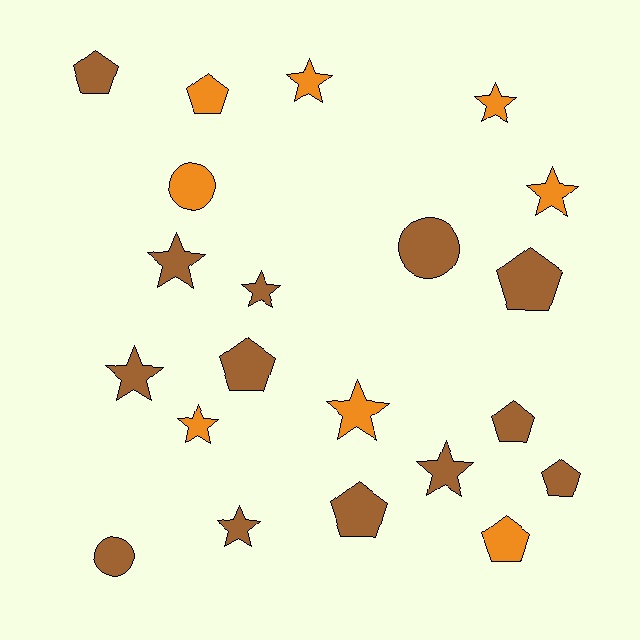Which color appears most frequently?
Brown, with 13 objects.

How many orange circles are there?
There is 1 orange circle.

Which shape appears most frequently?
Star, with 10 objects.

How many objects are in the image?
There are 21 objects.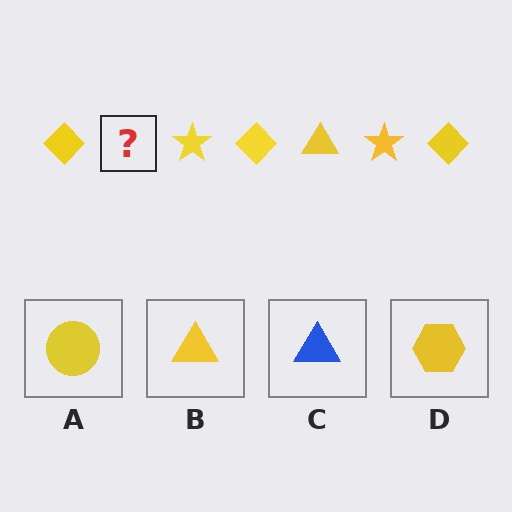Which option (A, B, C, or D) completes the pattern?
B.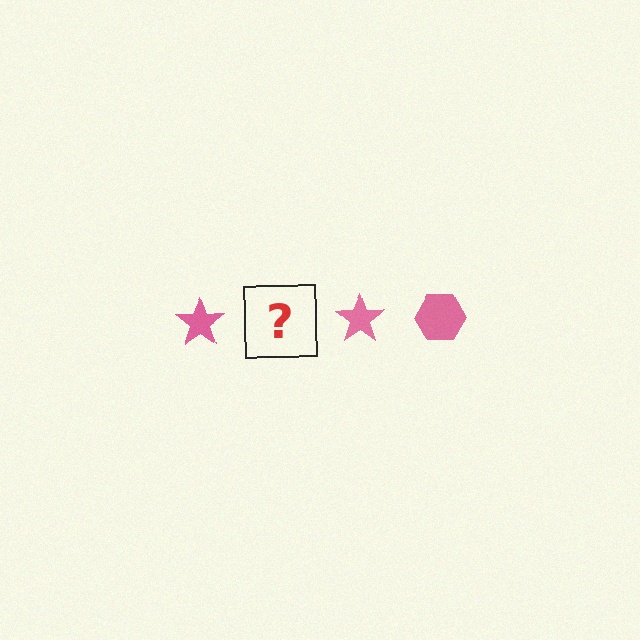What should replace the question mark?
The question mark should be replaced with a pink hexagon.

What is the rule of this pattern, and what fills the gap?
The rule is that the pattern cycles through star, hexagon shapes in pink. The gap should be filled with a pink hexagon.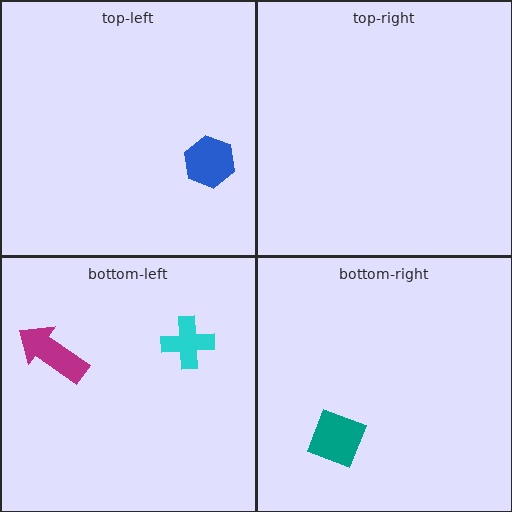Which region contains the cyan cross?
The bottom-left region.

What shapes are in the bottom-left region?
The magenta arrow, the cyan cross.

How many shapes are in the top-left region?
1.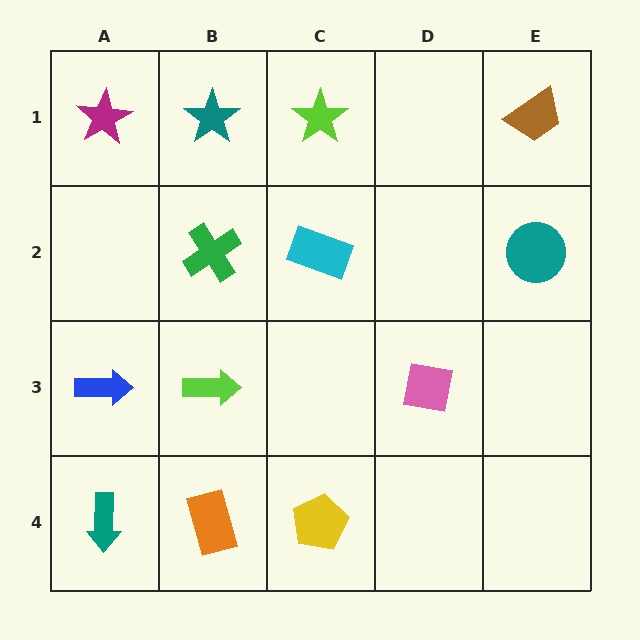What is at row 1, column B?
A teal star.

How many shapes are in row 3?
3 shapes.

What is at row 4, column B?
An orange rectangle.